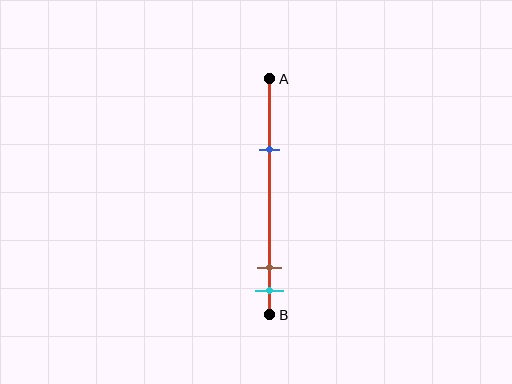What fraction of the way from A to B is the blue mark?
The blue mark is approximately 30% (0.3) of the way from A to B.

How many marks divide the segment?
There are 3 marks dividing the segment.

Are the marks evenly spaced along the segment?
No, the marks are not evenly spaced.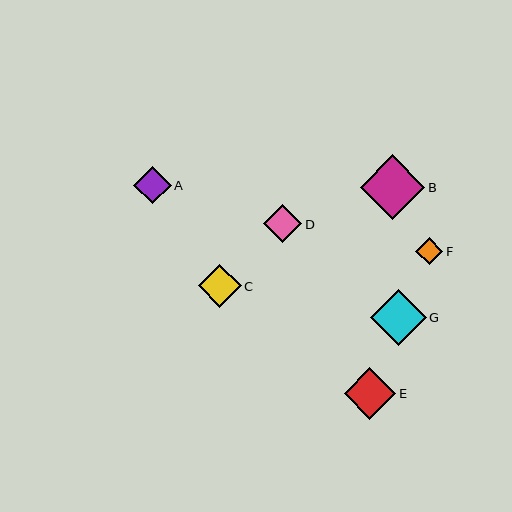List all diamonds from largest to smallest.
From largest to smallest: B, G, E, C, D, A, F.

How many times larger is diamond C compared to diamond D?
Diamond C is approximately 1.1 times the size of diamond D.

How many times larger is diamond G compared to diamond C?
Diamond G is approximately 1.3 times the size of diamond C.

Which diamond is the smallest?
Diamond F is the smallest with a size of approximately 27 pixels.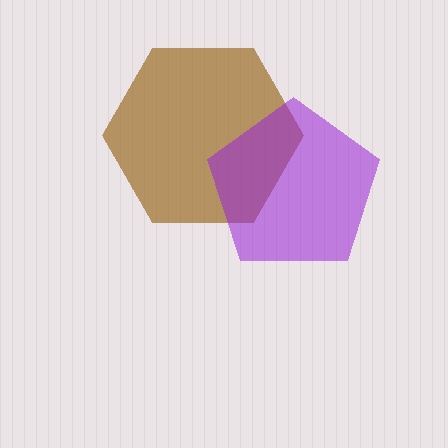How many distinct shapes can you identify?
There are 2 distinct shapes: a brown hexagon, a purple pentagon.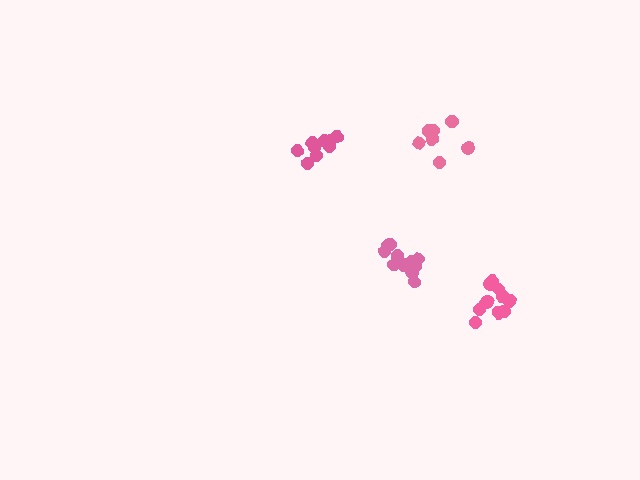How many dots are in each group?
Group 1: 12 dots, Group 2: 9 dots, Group 3: 11 dots, Group 4: 7 dots (39 total).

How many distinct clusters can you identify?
There are 4 distinct clusters.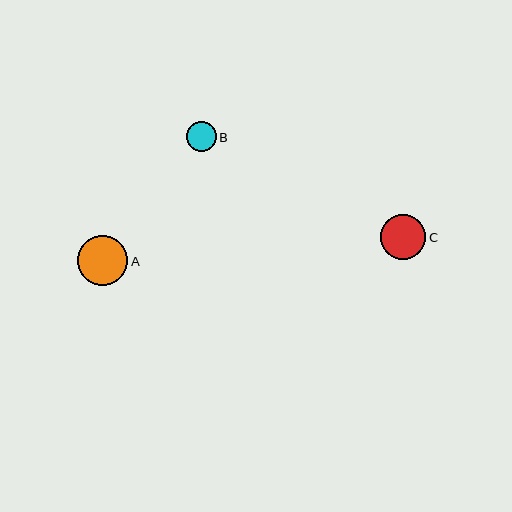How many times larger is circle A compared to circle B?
Circle A is approximately 1.7 times the size of circle B.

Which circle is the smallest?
Circle B is the smallest with a size of approximately 30 pixels.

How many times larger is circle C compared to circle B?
Circle C is approximately 1.5 times the size of circle B.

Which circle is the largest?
Circle A is the largest with a size of approximately 50 pixels.